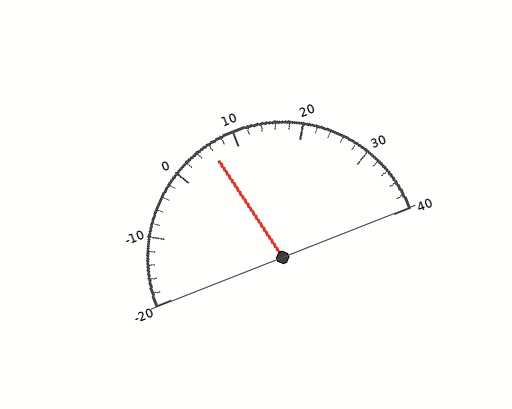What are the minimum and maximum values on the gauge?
The gauge ranges from -20 to 40.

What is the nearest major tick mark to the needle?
The nearest major tick mark is 10.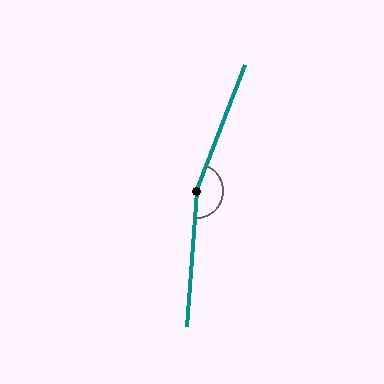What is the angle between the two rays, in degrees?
Approximately 163 degrees.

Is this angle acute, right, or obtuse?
It is obtuse.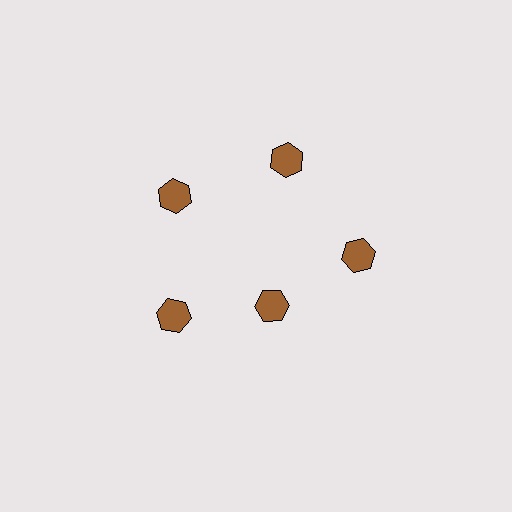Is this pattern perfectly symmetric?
No. The 5 brown hexagons are arranged in a ring, but one element near the 5 o'clock position is pulled inward toward the center, breaking the 5-fold rotational symmetry.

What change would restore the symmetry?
The symmetry would be restored by moving it outward, back onto the ring so that all 5 hexagons sit at equal angles and equal distance from the center.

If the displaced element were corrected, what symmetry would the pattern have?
It would have 5-fold rotational symmetry — the pattern would map onto itself every 72 degrees.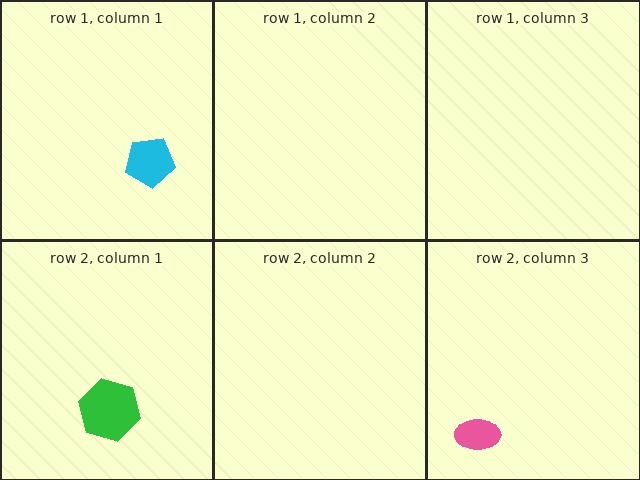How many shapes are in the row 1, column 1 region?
1.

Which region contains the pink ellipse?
The row 2, column 3 region.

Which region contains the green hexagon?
The row 2, column 1 region.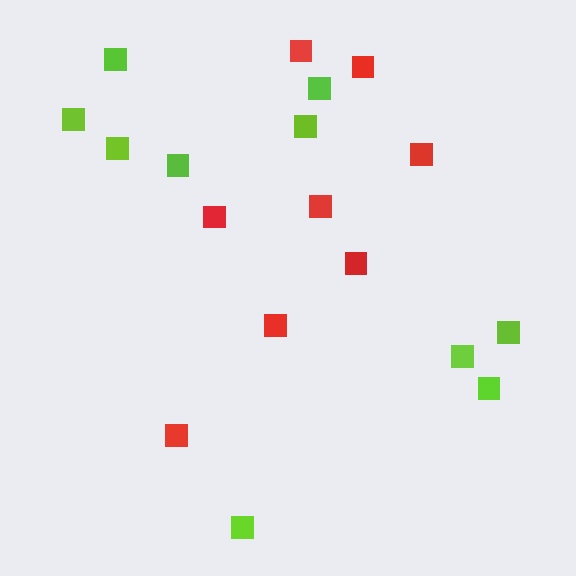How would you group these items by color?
There are 2 groups: one group of lime squares (10) and one group of red squares (8).